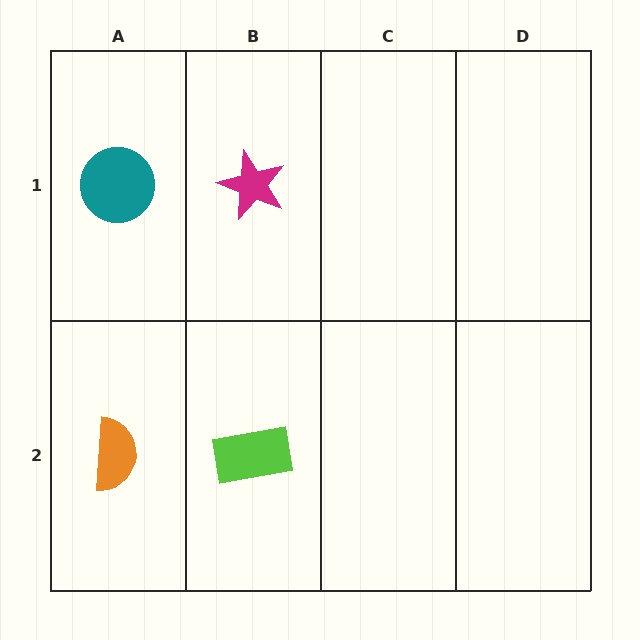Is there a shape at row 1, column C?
No, that cell is empty.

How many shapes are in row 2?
2 shapes.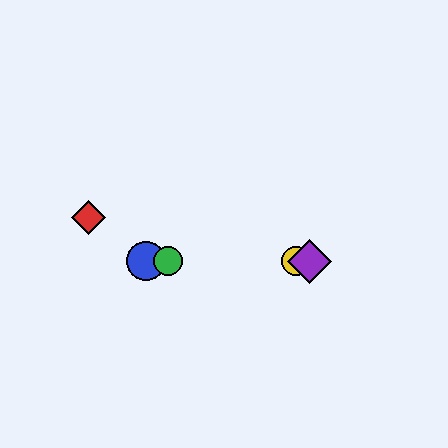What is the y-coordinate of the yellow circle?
The yellow circle is at y≈261.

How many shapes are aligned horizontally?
4 shapes (the blue circle, the green circle, the yellow circle, the purple diamond) are aligned horizontally.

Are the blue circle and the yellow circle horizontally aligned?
Yes, both are at y≈261.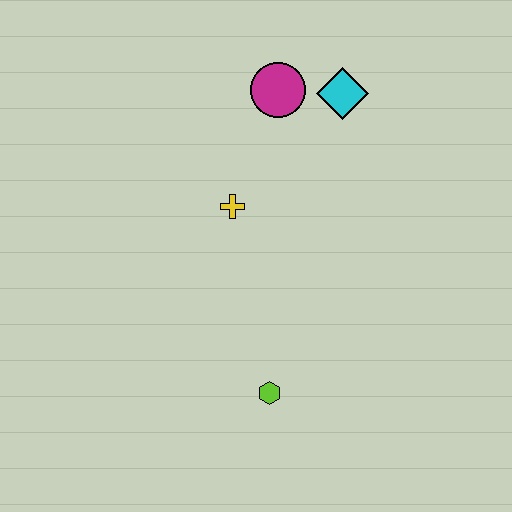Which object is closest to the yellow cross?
The magenta circle is closest to the yellow cross.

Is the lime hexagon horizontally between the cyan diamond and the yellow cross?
Yes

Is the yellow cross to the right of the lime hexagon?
No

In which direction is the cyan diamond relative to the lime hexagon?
The cyan diamond is above the lime hexagon.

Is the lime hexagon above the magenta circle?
No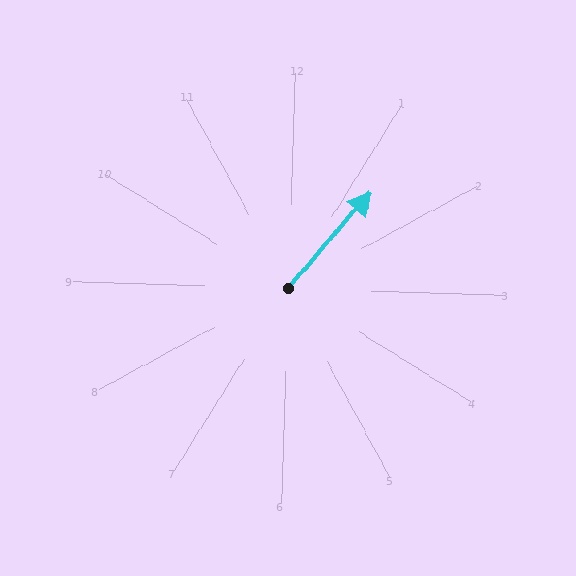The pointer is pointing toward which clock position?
Roughly 1 o'clock.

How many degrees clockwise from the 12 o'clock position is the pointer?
Approximately 39 degrees.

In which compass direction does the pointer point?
Northeast.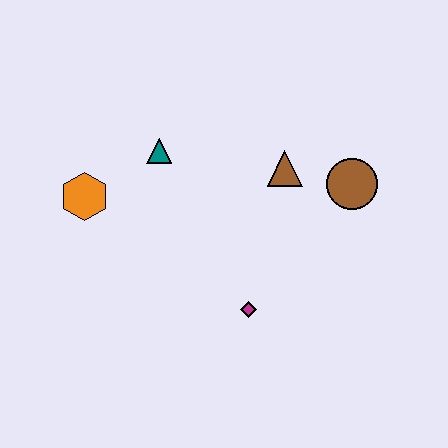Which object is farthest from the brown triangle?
The orange hexagon is farthest from the brown triangle.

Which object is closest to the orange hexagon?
The teal triangle is closest to the orange hexagon.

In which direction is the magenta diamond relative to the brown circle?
The magenta diamond is below the brown circle.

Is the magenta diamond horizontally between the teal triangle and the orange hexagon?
No